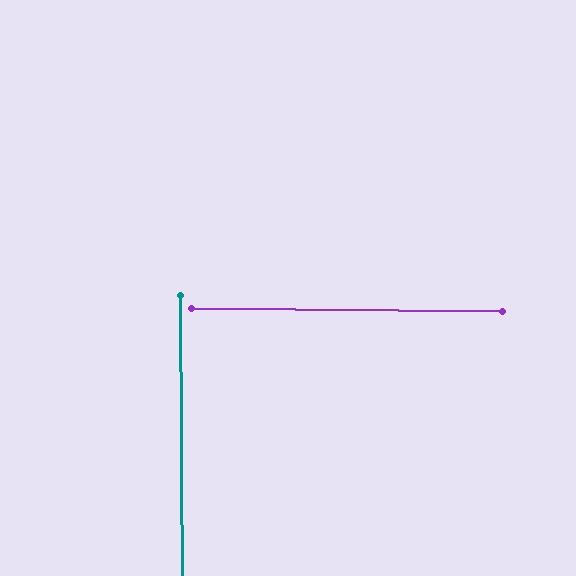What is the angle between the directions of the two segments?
Approximately 89 degrees.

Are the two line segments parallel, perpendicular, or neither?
Perpendicular — they meet at approximately 89°.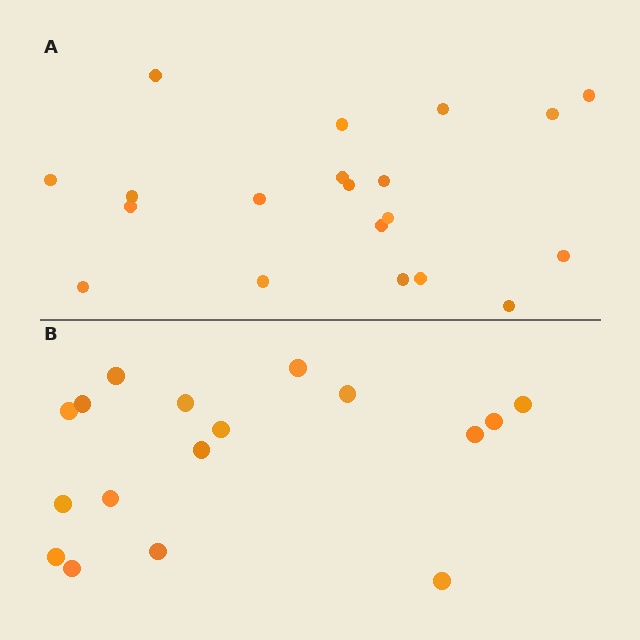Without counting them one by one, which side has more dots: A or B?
Region A (the top region) has more dots.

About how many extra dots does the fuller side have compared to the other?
Region A has just a few more — roughly 2 or 3 more dots than region B.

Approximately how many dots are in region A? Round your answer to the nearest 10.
About 20 dots.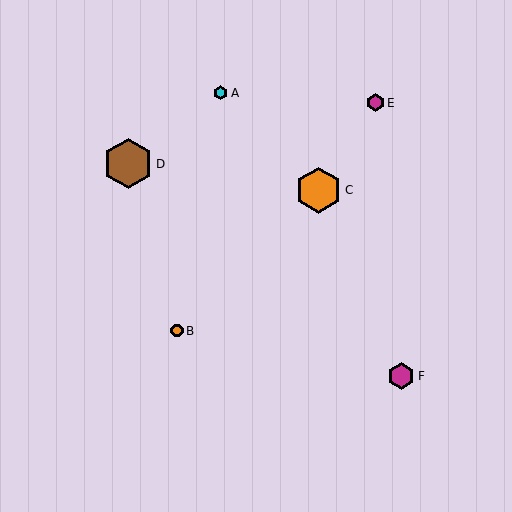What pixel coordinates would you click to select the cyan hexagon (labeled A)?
Click at (221, 93) to select the cyan hexagon A.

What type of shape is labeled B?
Shape B is an orange circle.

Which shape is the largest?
The brown hexagon (labeled D) is the largest.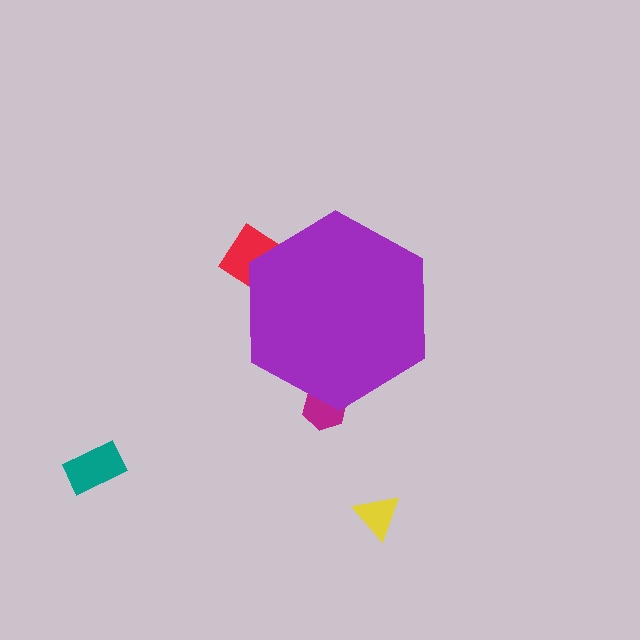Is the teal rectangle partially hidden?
No, the teal rectangle is fully visible.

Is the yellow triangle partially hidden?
No, the yellow triangle is fully visible.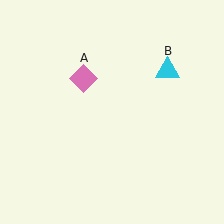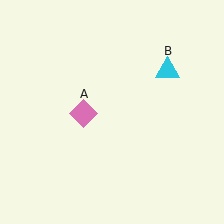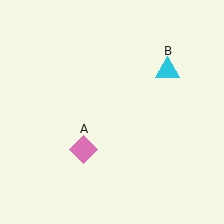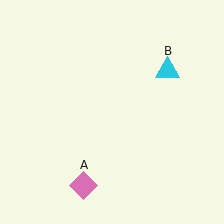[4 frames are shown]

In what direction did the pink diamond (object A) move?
The pink diamond (object A) moved down.